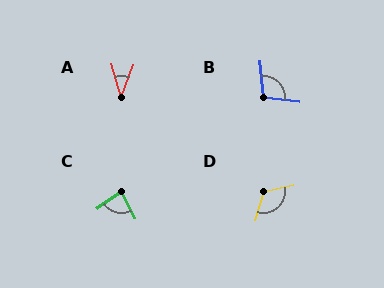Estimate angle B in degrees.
Approximately 102 degrees.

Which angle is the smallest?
A, at approximately 38 degrees.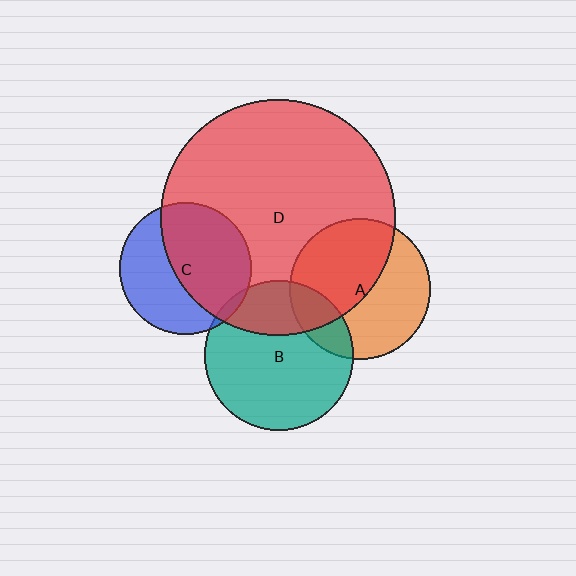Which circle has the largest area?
Circle D (red).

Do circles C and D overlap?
Yes.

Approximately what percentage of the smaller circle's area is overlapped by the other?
Approximately 55%.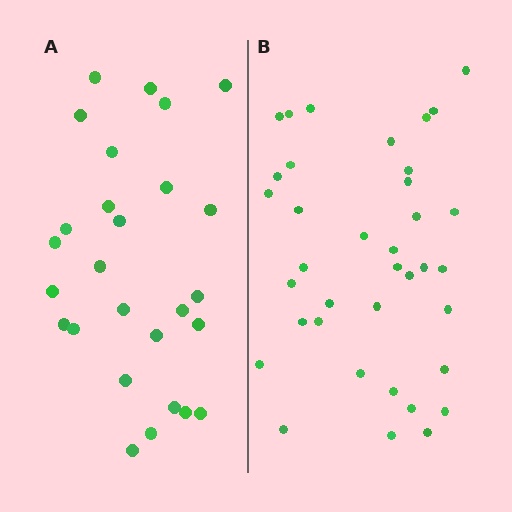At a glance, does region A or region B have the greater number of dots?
Region B (the right region) has more dots.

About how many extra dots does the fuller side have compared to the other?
Region B has roughly 10 or so more dots than region A.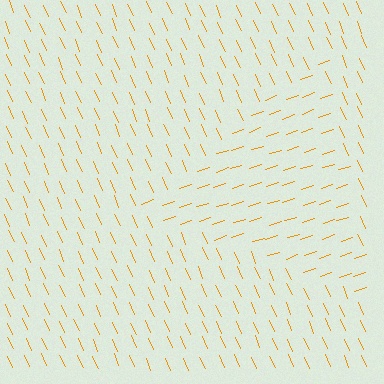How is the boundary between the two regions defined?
The boundary is defined purely by a change in line orientation (approximately 85 degrees difference). All lines are the same color and thickness.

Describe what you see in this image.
The image is filled with small orange line segments. A triangle region in the image has lines oriented differently from the surrounding lines, creating a visible texture boundary.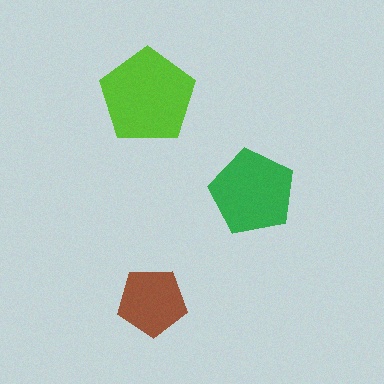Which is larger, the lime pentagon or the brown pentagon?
The lime one.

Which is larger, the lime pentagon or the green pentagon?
The lime one.